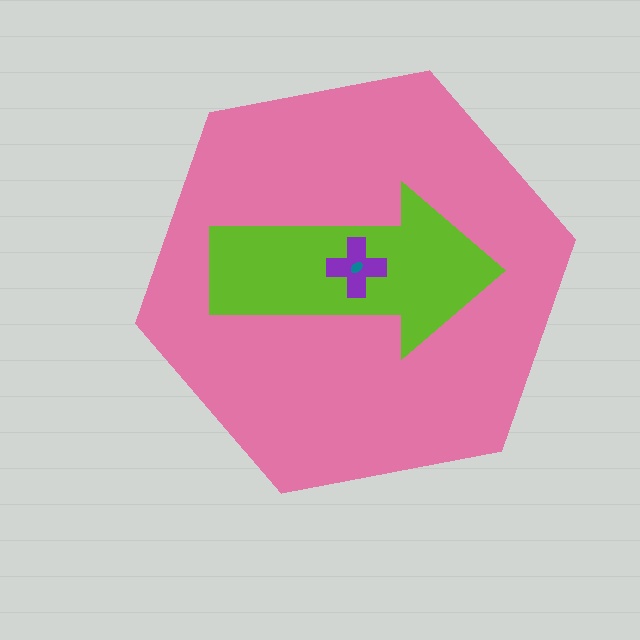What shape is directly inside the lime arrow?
The purple cross.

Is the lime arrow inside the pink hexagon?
Yes.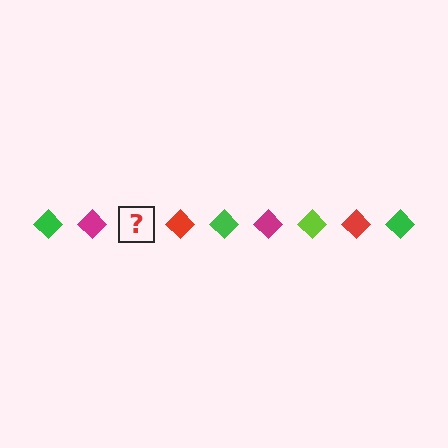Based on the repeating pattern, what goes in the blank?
The blank should be a lime diamond.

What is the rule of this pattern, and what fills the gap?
The rule is that the pattern cycles through green, magenta, lime, red diamonds. The gap should be filled with a lime diamond.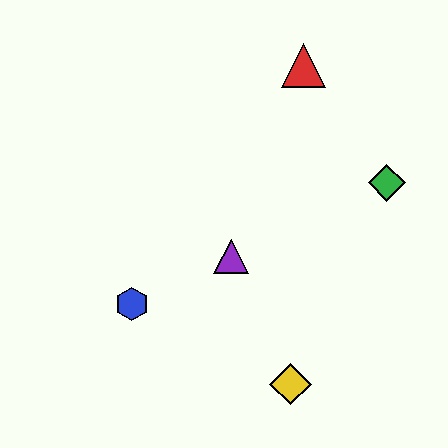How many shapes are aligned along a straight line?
3 shapes (the blue hexagon, the green diamond, the purple triangle) are aligned along a straight line.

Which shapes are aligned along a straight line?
The blue hexagon, the green diamond, the purple triangle are aligned along a straight line.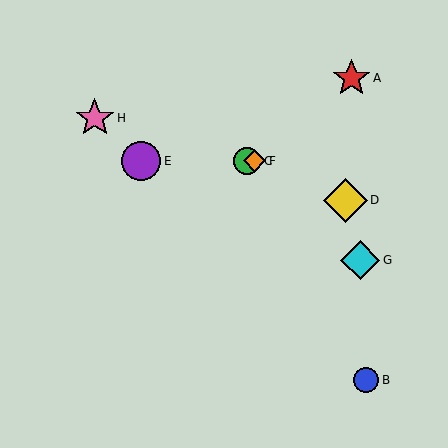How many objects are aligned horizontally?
3 objects (C, E, F) are aligned horizontally.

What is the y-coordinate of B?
Object B is at y≈380.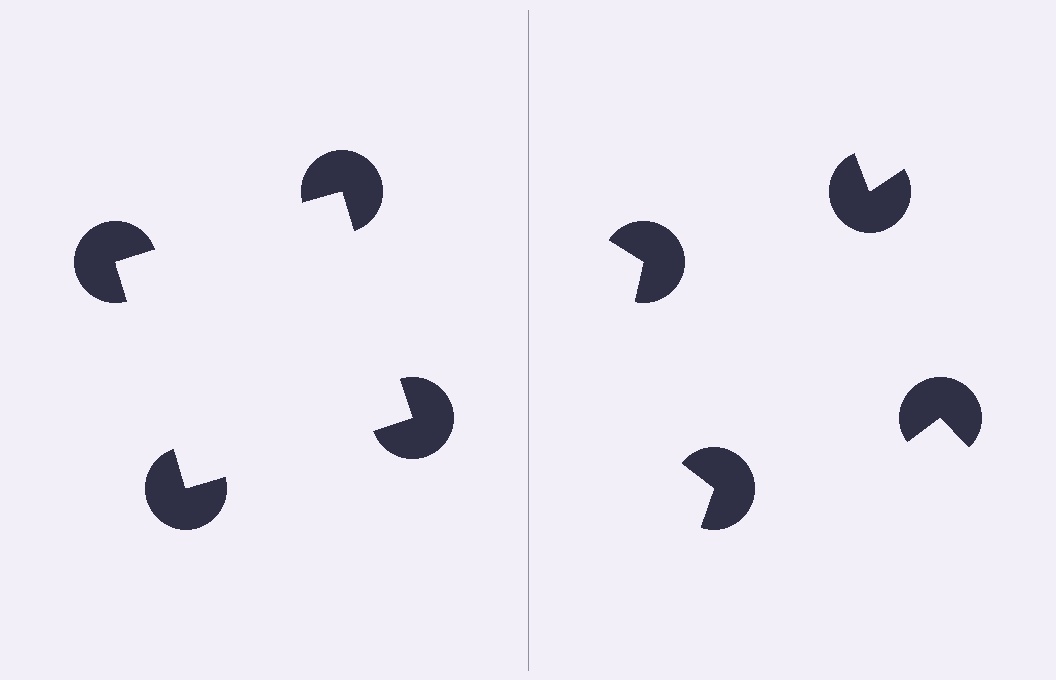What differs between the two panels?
The pac-man discs are positioned identically on both sides; only the wedge orientations differ. On the left they align to a square; on the right they are misaligned.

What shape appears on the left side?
An illusory square.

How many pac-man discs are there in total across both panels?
8 — 4 on each side.